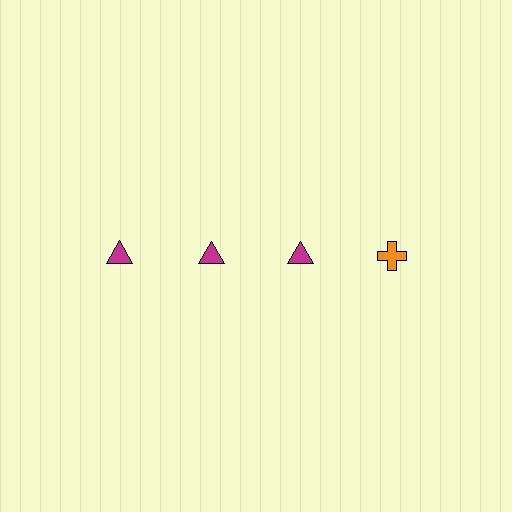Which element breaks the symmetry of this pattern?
The orange cross in the top row, second from right column breaks the symmetry. All other shapes are magenta triangles.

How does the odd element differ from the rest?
It differs in both color (orange instead of magenta) and shape (cross instead of triangle).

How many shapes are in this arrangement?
There are 4 shapes arranged in a grid pattern.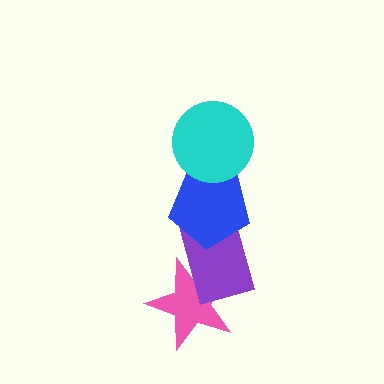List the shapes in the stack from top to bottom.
From top to bottom: the cyan circle, the blue pentagon, the purple rectangle, the pink star.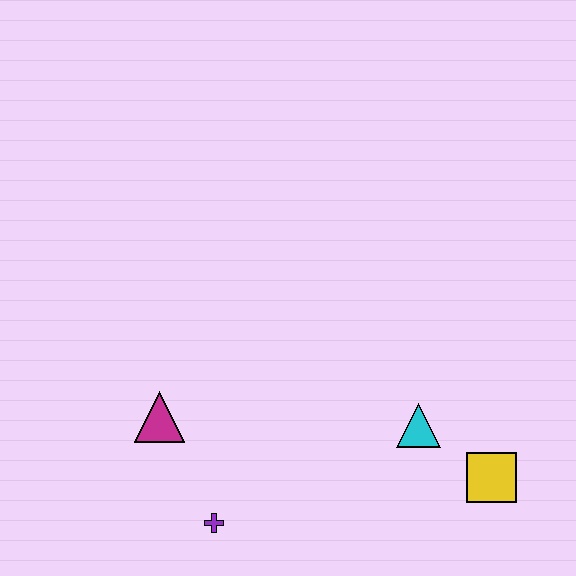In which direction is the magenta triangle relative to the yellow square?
The magenta triangle is to the left of the yellow square.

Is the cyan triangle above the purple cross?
Yes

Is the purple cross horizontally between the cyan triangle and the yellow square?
No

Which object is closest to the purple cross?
The magenta triangle is closest to the purple cross.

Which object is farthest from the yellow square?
The magenta triangle is farthest from the yellow square.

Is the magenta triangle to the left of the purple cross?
Yes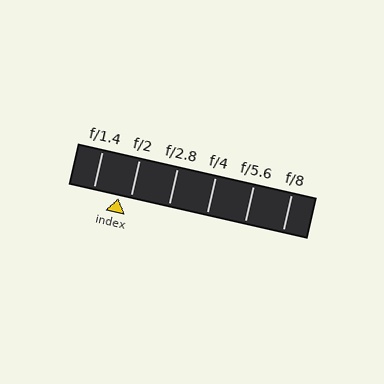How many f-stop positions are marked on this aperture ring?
There are 6 f-stop positions marked.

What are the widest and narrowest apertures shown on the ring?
The widest aperture shown is f/1.4 and the narrowest is f/8.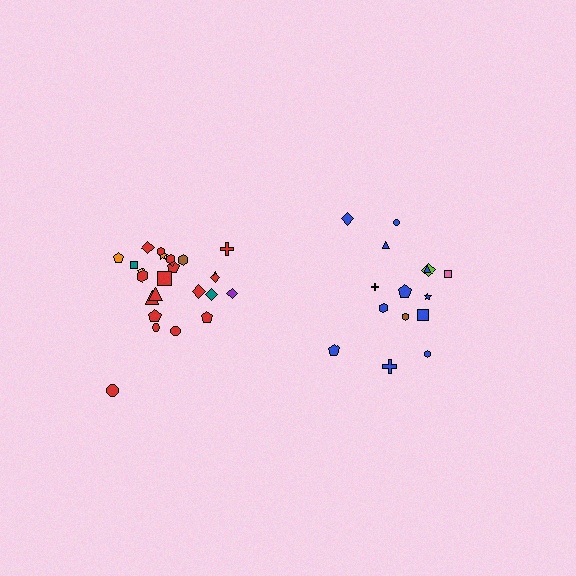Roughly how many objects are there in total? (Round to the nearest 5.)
Roughly 40 objects in total.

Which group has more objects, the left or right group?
The left group.